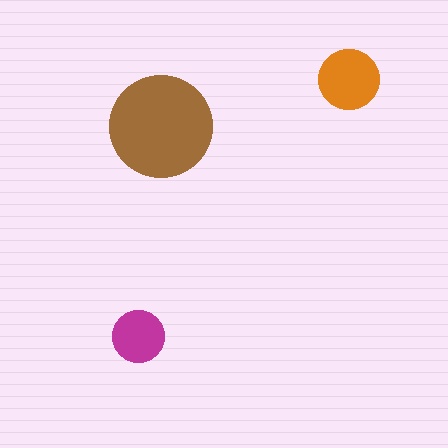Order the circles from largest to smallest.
the brown one, the orange one, the magenta one.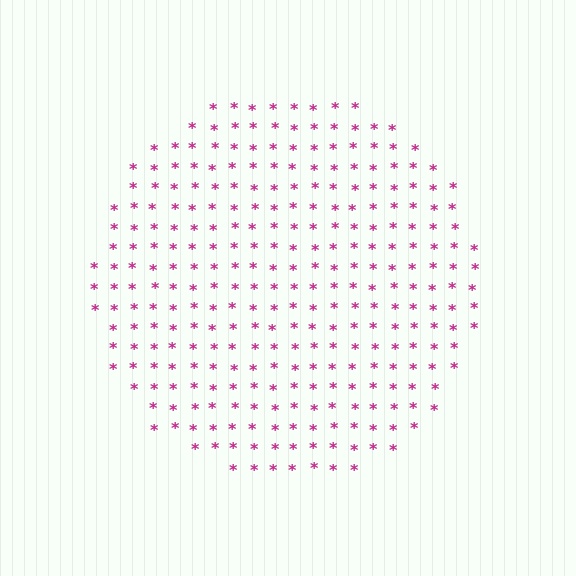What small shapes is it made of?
It is made of small asterisks.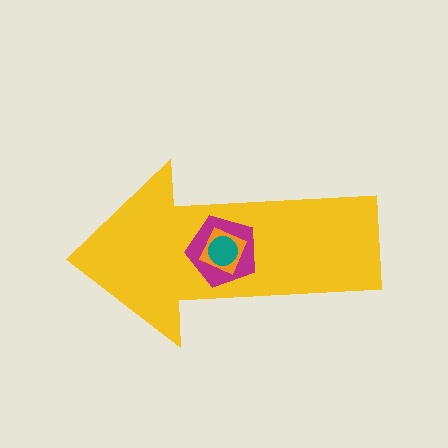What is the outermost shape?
The yellow arrow.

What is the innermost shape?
The teal circle.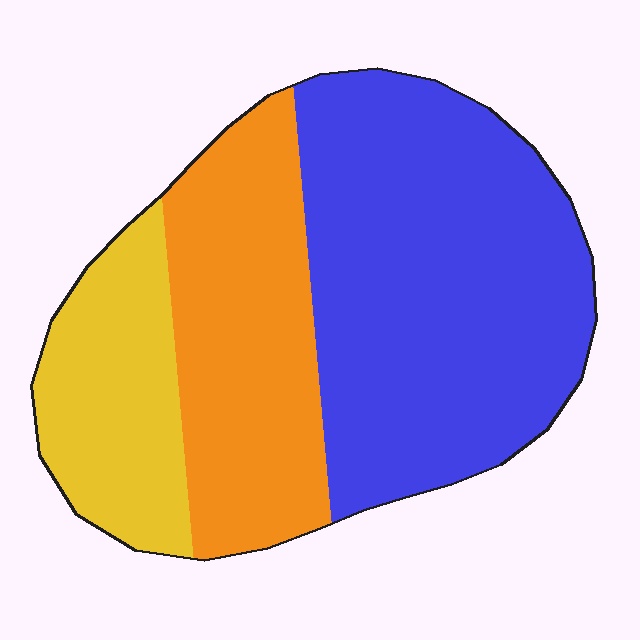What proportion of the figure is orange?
Orange covers roughly 30% of the figure.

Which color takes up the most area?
Blue, at roughly 50%.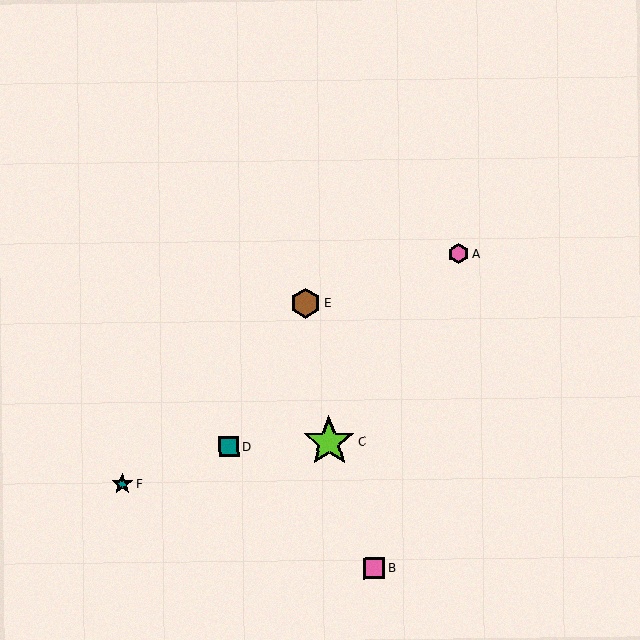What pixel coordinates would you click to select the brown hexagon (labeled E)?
Click at (305, 303) to select the brown hexagon E.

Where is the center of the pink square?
The center of the pink square is at (374, 569).